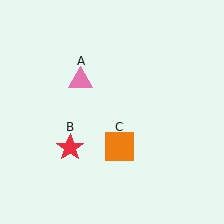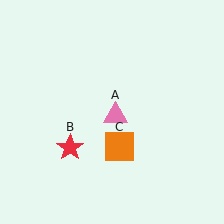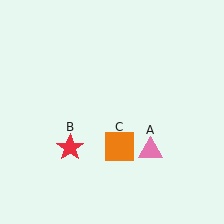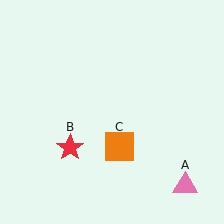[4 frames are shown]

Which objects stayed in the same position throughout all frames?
Red star (object B) and orange square (object C) remained stationary.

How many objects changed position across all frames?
1 object changed position: pink triangle (object A).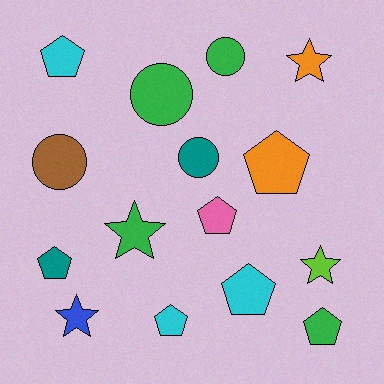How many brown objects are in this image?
There is 1 brown object.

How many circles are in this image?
There are 4 circles.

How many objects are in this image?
There are 15 objects.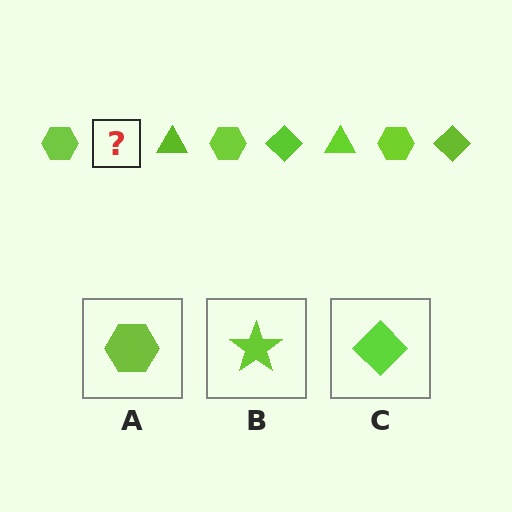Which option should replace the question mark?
Option C.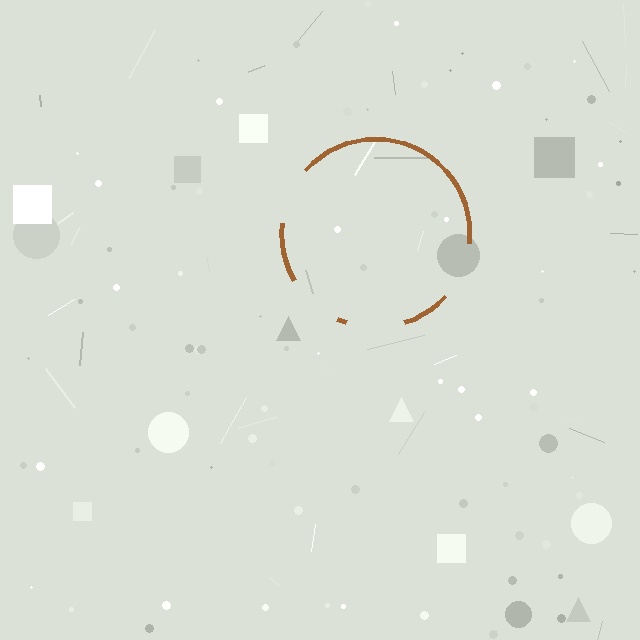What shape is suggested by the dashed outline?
The dashed outline suggests a circle.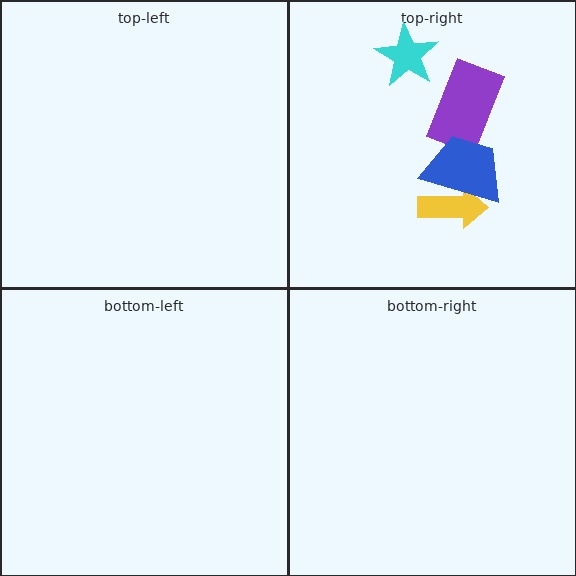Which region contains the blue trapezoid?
The top-right region.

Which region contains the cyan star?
The top-right region.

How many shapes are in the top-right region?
4.